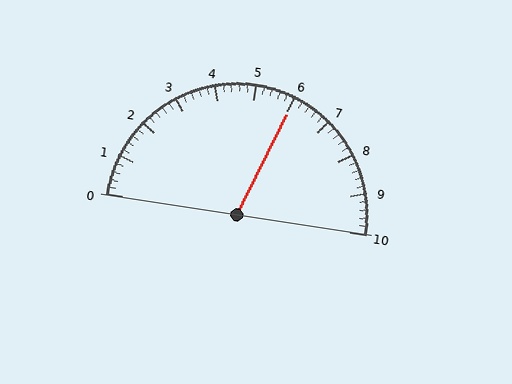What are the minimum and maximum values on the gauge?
The gauge ranges from 0 to 10.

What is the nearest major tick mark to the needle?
The nearest major tick mark is 6.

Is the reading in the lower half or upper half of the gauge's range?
The reading is in the upper half of the range (0 to 10).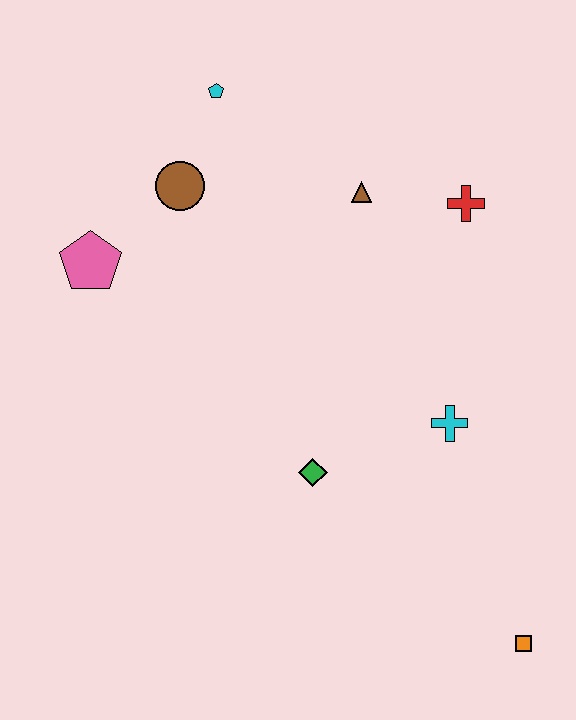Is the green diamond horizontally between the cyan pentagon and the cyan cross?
Yes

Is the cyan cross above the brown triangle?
No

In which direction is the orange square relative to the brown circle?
The orange square is below the brown circle.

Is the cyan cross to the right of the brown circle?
Yes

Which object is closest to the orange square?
The cyan cross is closest to the orange square.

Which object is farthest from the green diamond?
The cyan pentagon is farthest from the green diamond.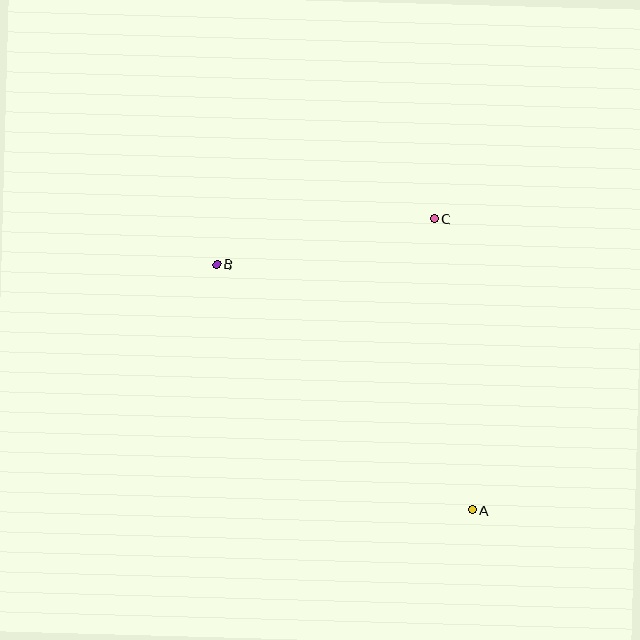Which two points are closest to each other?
Points B and C are closest to each other.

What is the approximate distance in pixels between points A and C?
The distance between A and C is approximately 294 pixels.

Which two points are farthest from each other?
Points A and B are farthest from each other.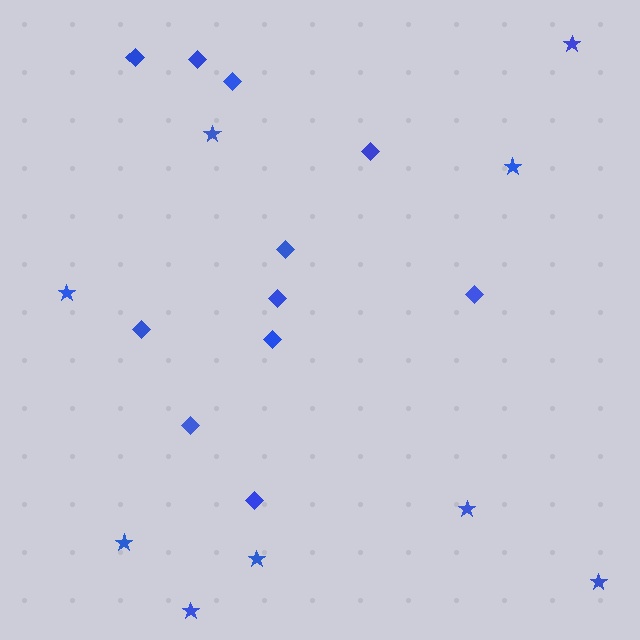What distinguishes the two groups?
There are 2 groups: one group of diamonds (11) and one group of stars (9).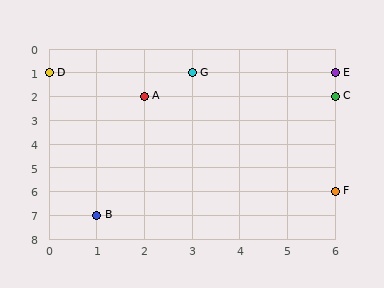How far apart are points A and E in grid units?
Points A and E are 4 columns and 1 row apart (about 4.1 grid units diagonally).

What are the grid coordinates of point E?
Point E is at grid coordinates (6, 1).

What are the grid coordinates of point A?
Point A is at grid coordinates (2, 2).